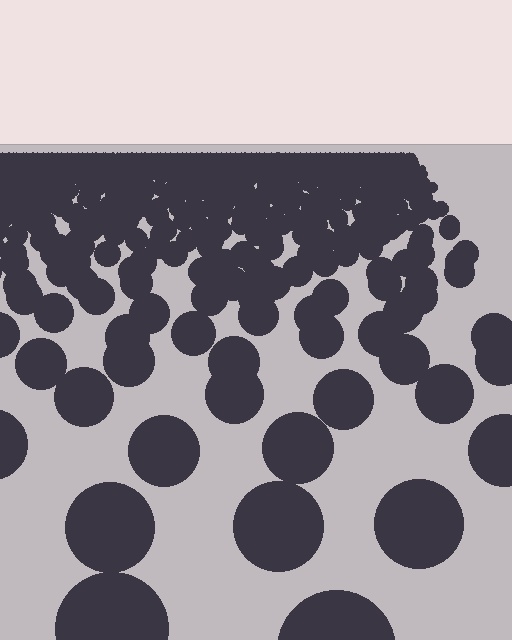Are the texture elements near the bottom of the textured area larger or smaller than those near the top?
Larger. Near the bottom, elements are closer to the viewer and appear at a bigger on-screen size.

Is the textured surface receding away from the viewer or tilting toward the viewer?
The surface is receding away from the viewer. Texture elements get smaller and denser toward the top.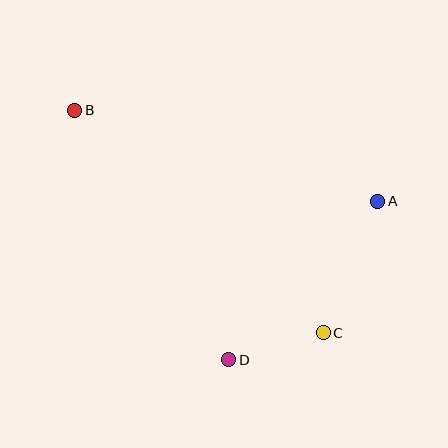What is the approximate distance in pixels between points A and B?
The distance between A and B is approximately 316 pixels.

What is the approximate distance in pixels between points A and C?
The distance between A and C is approximately 143 pixels.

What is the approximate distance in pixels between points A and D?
The distance between A and D is approximately 217 pixels.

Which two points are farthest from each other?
Points B and C are farthest from each other.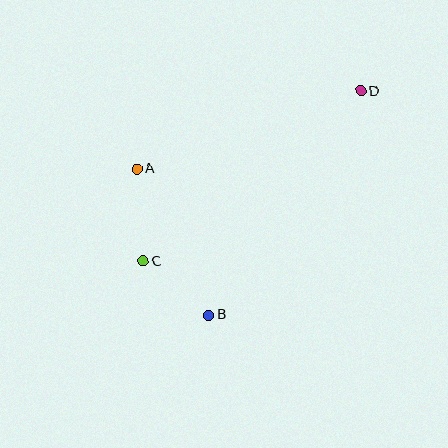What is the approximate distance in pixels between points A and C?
The distance between A and C is approximately 92 pixels.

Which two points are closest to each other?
Points B and C are closest to each other.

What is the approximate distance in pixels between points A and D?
The distance between A and D is approximately 237 pixels.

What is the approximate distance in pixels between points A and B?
The distance between A and B is approximately 163 pixels.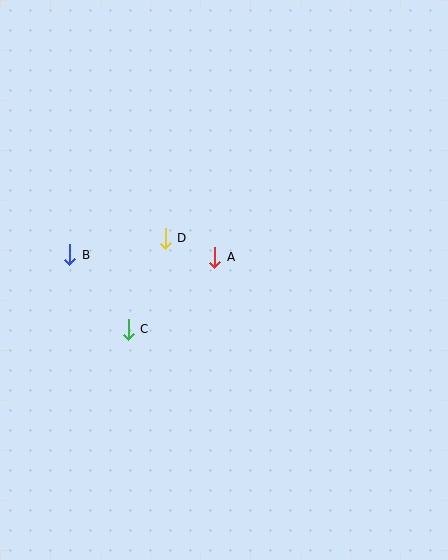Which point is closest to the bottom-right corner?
Point A is closest to the bottom-right corner.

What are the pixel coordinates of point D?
Point D is at (165, 238).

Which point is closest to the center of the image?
Point A at (215, 257) is closest to the center.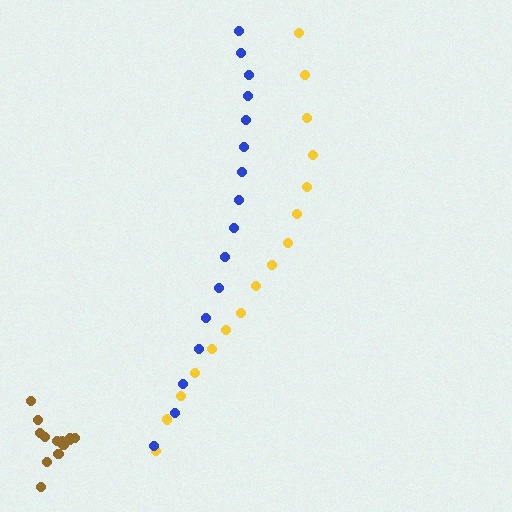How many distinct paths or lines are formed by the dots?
There are 3 distinct paths.